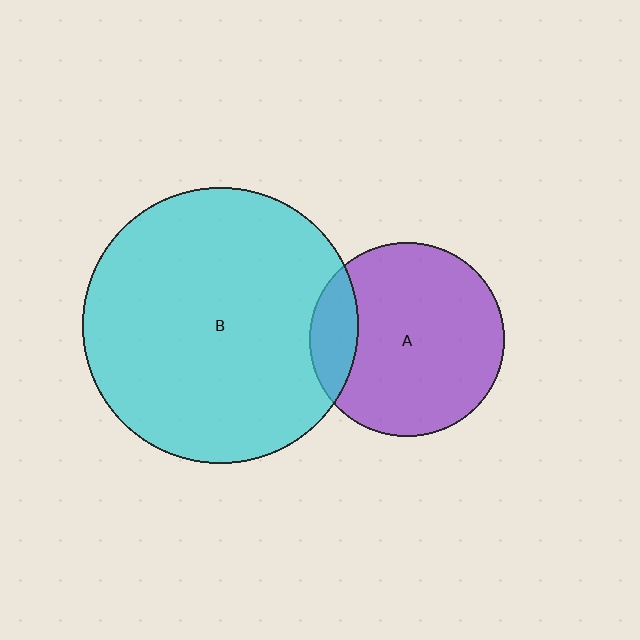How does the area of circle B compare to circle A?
Approximately 2.0 times.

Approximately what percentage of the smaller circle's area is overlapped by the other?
Approximately 15%.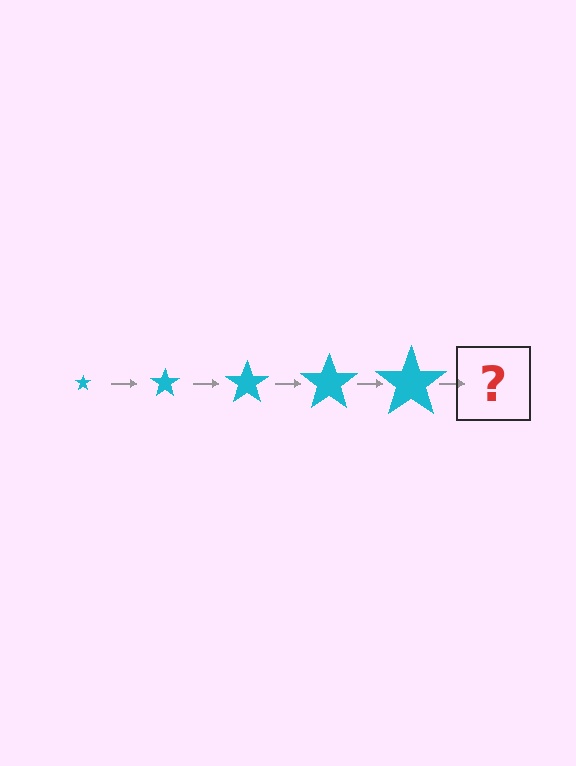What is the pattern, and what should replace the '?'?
The pattern is that the star gets progressively larger each step. The '?' should be a cyan star, larger than the previous one.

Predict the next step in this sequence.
The next step is a cyan star, larger than the previous one.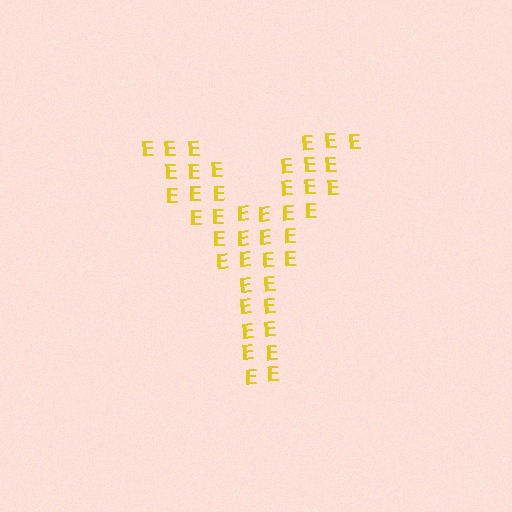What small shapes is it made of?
It is made of small letter E's.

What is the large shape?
The large shape is the letter Y.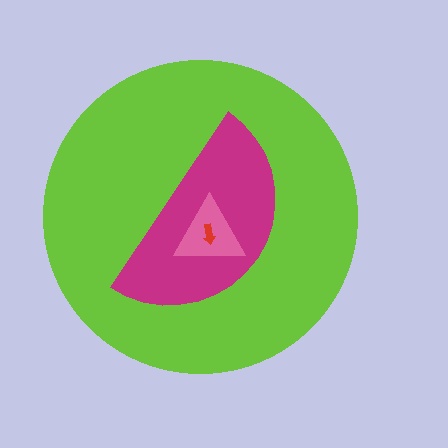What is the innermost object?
The red arrow.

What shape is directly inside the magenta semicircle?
The pink triangle.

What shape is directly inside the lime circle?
The magenta semicircle.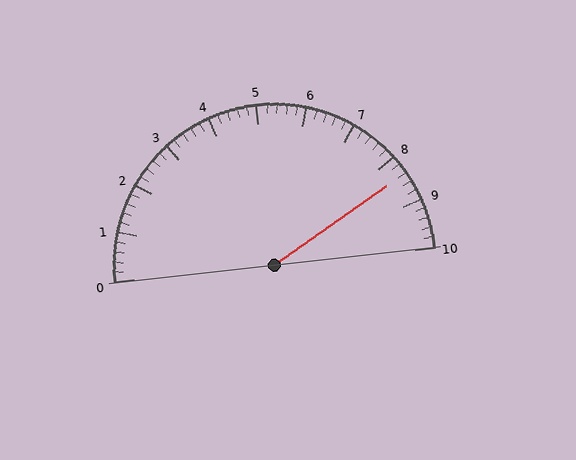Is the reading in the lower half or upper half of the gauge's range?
The reading is in the upper half of the range (0 to 10).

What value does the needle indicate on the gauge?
The needle indicates approximately 8.4.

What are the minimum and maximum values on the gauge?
The gauge ranges from 0 to 10.